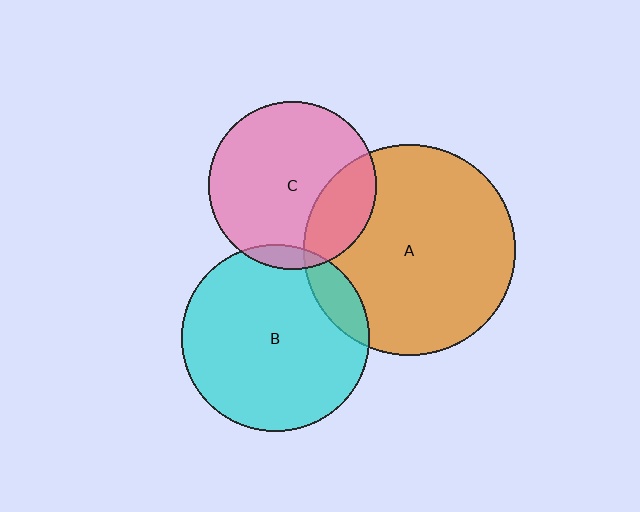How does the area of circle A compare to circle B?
Approximately 1.3 times.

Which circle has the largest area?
Circle A (orange).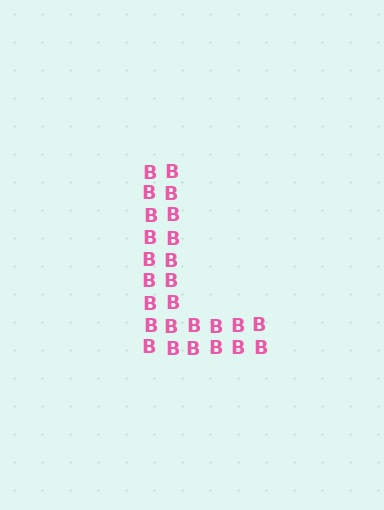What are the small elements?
The small elements are letter B's.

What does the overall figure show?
The overall figure shows the letter L.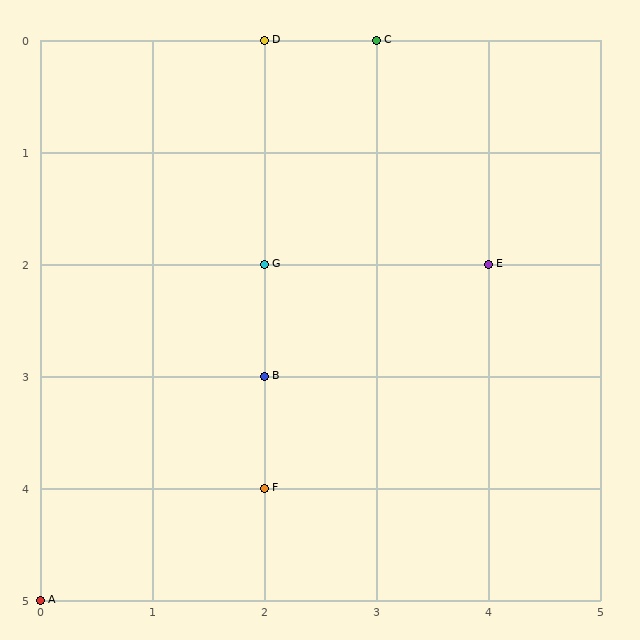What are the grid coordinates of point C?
Point C is at grid coordinates (3, 0).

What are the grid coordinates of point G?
Point G is at grid coordinates (2, 2).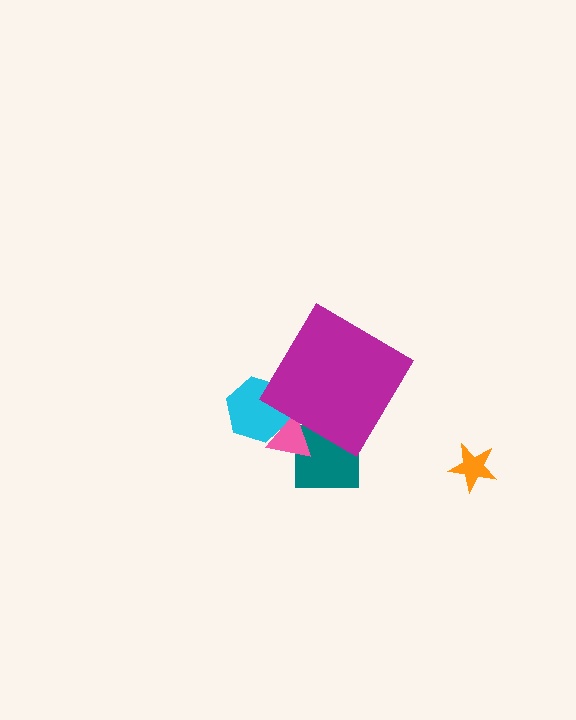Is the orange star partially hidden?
No, the orange star is fully visible.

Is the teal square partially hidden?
Yes, the teal square is partially hidden behind the magenta diamond.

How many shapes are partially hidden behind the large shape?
3 shapes are partially hidden.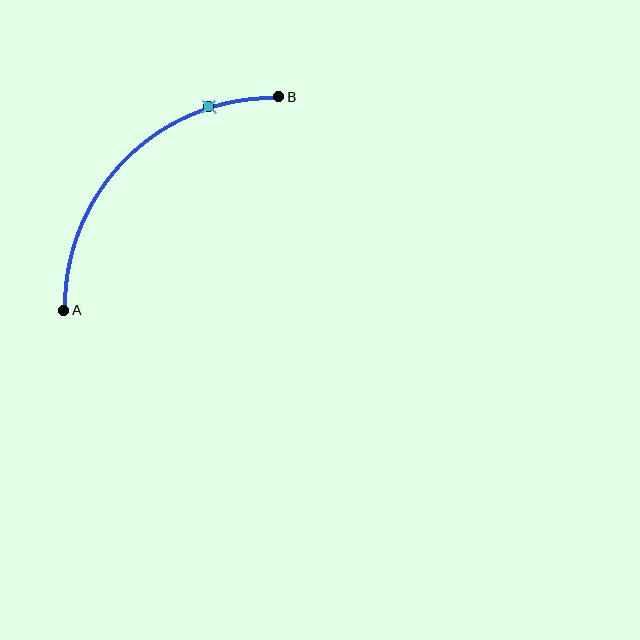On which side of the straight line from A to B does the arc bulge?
The arc bulges above and to the left of the straight line connecting A and B.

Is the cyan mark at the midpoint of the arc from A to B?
No. The cyan mark lies on the arc but is closer to endpoint B. The arc midpoint would be at the point on the curve equidistant along the arc from both A and B.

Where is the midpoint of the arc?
The arc midpoint is the point on the curve farthest from the straight line joining A and B. It sits above and to the left of that line.